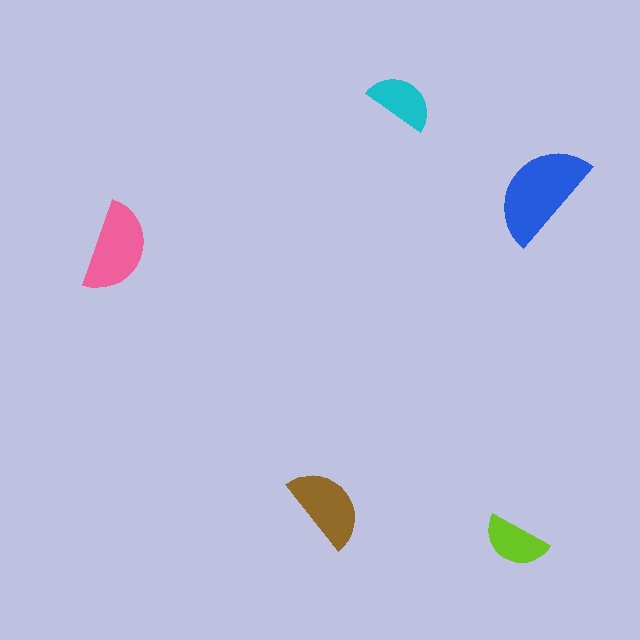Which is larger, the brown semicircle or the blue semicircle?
The blue one.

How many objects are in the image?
There are 5 objects in the image.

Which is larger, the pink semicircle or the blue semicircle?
The blue one.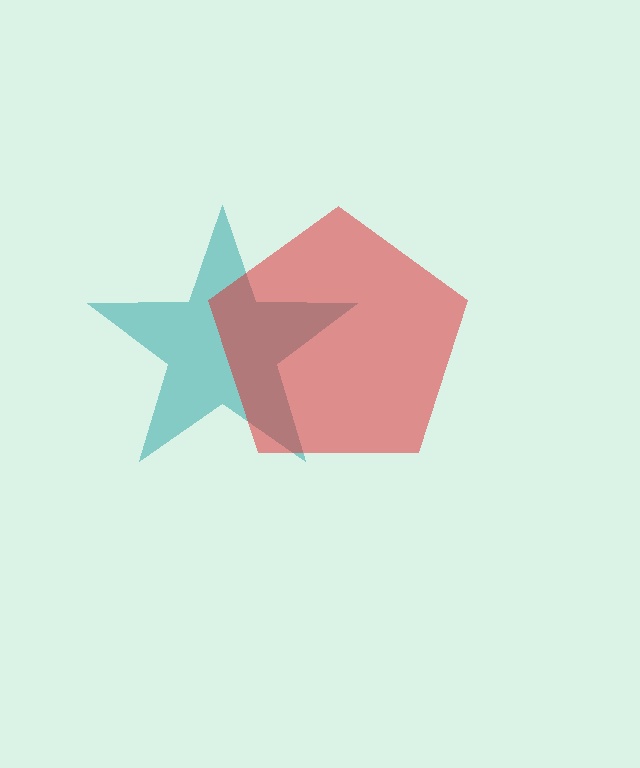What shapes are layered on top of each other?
The layered shapes are: a teal star, a red pentagon.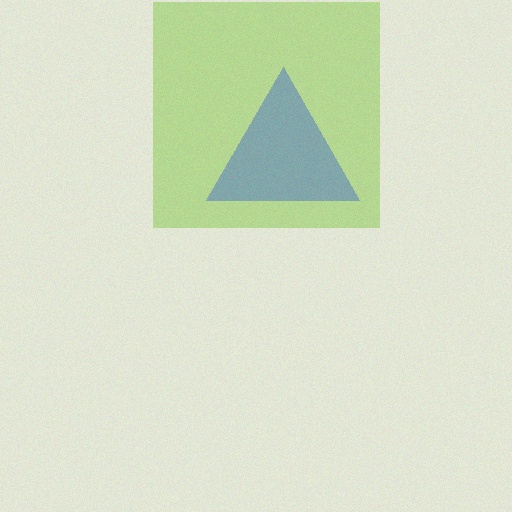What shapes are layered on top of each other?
The layered shapes are: a lime square, a blue triangle.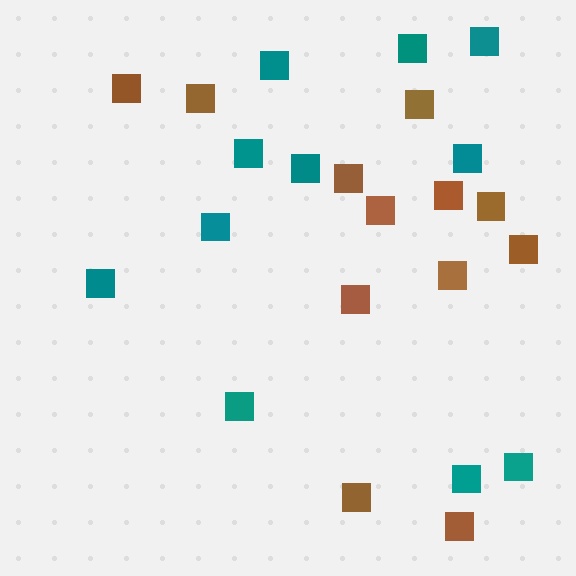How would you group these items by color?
There are 2 groups: one group of brown squares (12) and one group of teal squares (11).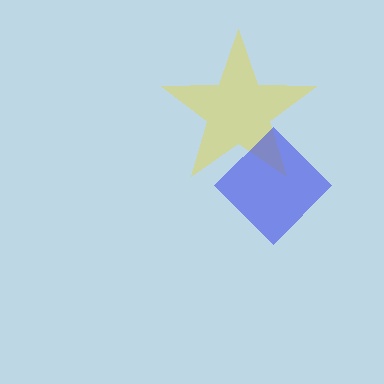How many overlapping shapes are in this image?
There are 2 overlapping shapes in the image.